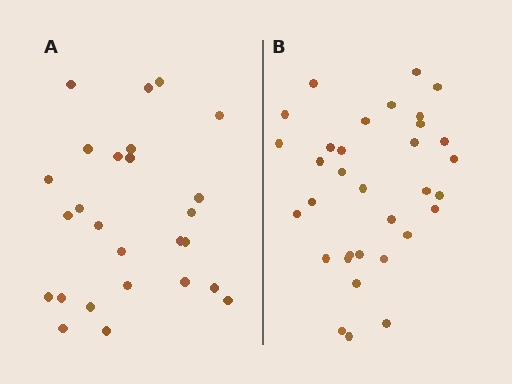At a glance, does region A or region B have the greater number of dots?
Region B (the right region) has more dots.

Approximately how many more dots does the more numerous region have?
Region B has roughly 8 or so more dots than region A.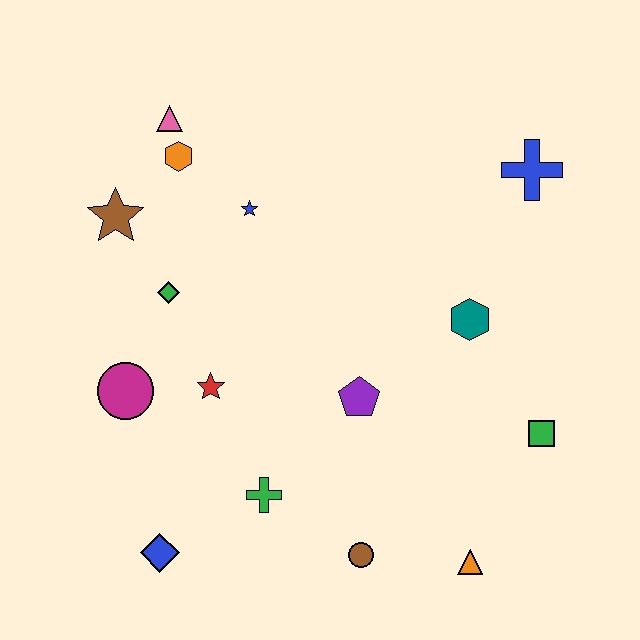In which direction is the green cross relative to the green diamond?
The green cross is below the green diamond.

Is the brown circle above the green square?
No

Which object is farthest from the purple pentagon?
The pink triangle is farthest from the purple pentagon.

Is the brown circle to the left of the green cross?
No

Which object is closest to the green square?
The teal hexagon is closest to the green square.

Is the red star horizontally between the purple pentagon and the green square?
No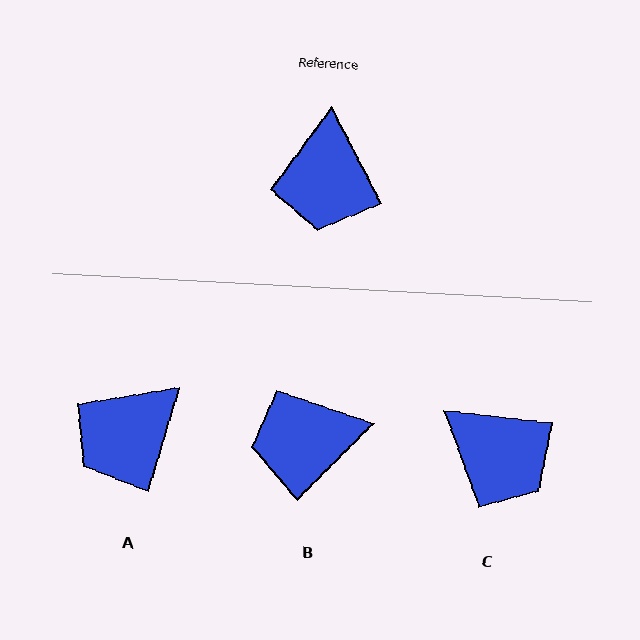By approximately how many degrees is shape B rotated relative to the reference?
Approximately 72 degrees clockwise.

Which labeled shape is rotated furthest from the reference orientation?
B, about 72 degrees away.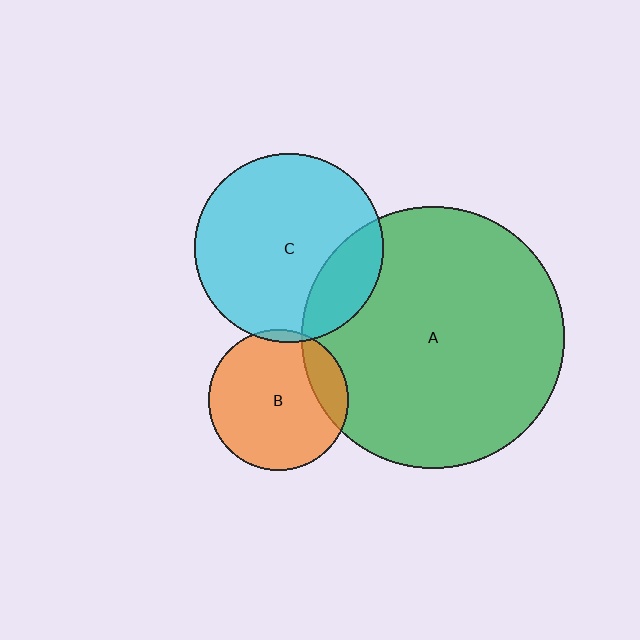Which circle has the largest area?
Circle A (green).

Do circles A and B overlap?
Yes.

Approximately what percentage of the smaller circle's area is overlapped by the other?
Approximately 15%.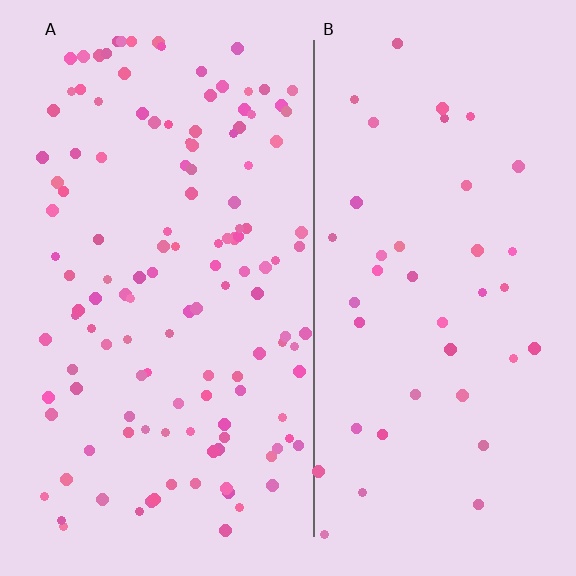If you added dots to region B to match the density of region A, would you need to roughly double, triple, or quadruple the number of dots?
Approximately triple.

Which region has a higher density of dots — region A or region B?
A (the left).